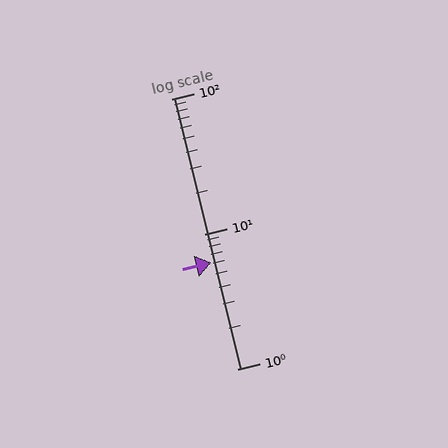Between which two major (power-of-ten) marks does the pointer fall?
The pointer is between 1 and 10.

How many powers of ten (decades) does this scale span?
The scale spans 2 decades, from 1 to 100.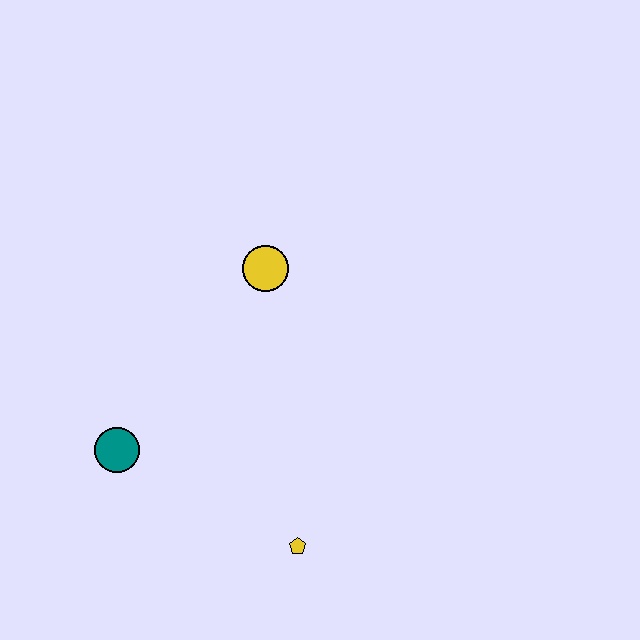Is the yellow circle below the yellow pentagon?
No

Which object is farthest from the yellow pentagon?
The yellow circle is farthest from the yellow pentagon.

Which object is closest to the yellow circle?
The teal circle is closest to the yellow circle.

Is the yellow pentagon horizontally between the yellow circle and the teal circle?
No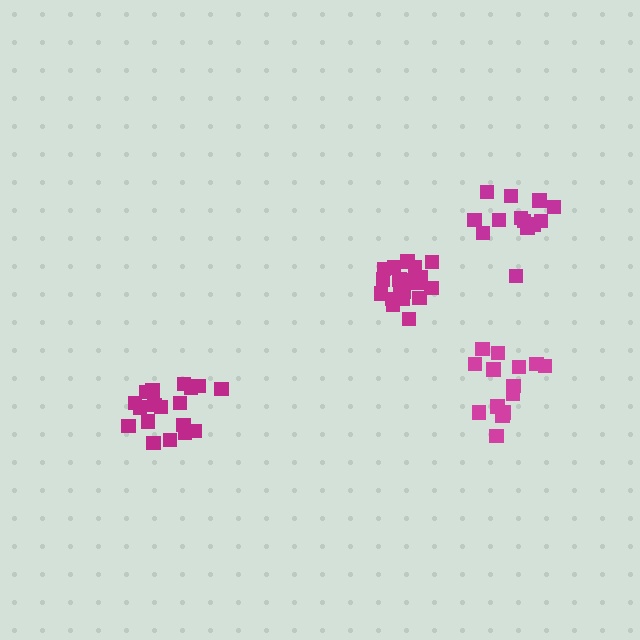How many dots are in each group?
Group 1: 19 dots, Group 2: 13 dots, Group 3: 18 dots, Group 4: 14 dots (64 total).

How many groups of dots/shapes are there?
There are 4 groups.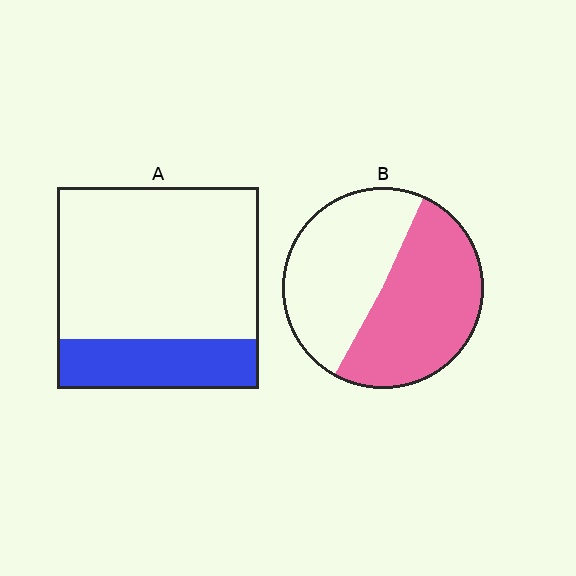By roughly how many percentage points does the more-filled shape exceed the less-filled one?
By roughly 25 percentage points (B over A).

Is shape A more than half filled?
No.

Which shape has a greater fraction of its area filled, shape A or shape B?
Shape B.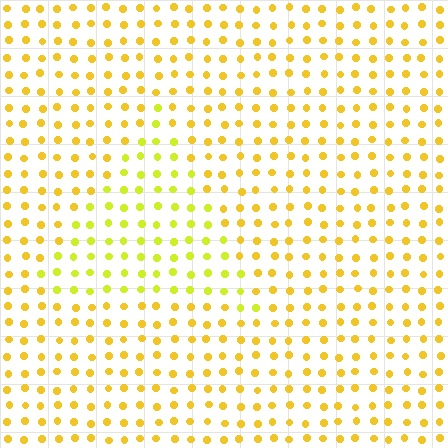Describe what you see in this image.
The image is filled with small yellow elements in a uniform arrangement. A triangle-shaped region is visible where the elements are tinted to a slightly different hue, forming a subtle color boundary.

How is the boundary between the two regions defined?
The boundary is defined purely by a slight shift in hue (about 24 degrees). Spacing, size, and orientation are identical on both sides.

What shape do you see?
I see a triangle.